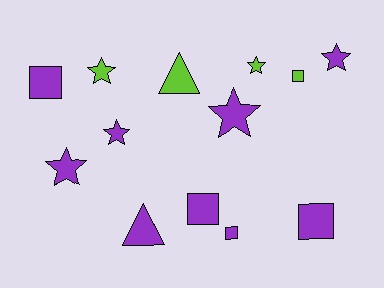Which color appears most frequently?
Purple, with 9 objects.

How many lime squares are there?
There is 1 lime square.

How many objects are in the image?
There are 13 objects.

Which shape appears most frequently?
Star, with 6 objects.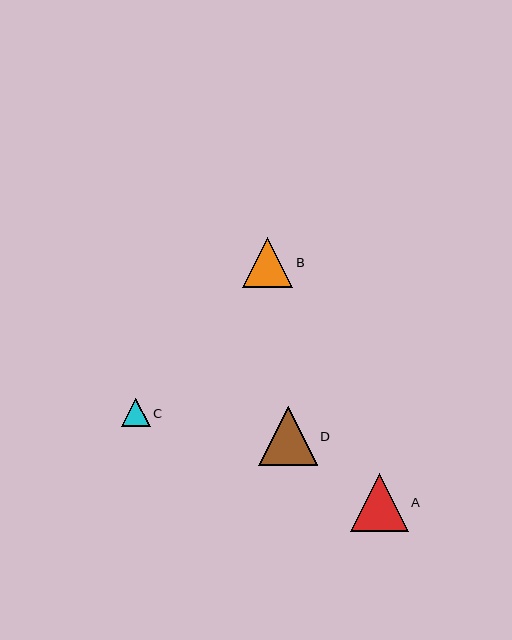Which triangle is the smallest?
Triangle C is the smallest with a size of approximately 29 pixels.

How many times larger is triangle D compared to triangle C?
Triangle D is approximately 2.1 times the size of triangle C.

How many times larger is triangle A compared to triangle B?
Triangle A is approximately 1.1 times the size of triangle B.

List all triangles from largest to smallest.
From largest to smallest: D, A, B, C.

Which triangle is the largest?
Triangle D is the largest with a size of approximately 59 pixels.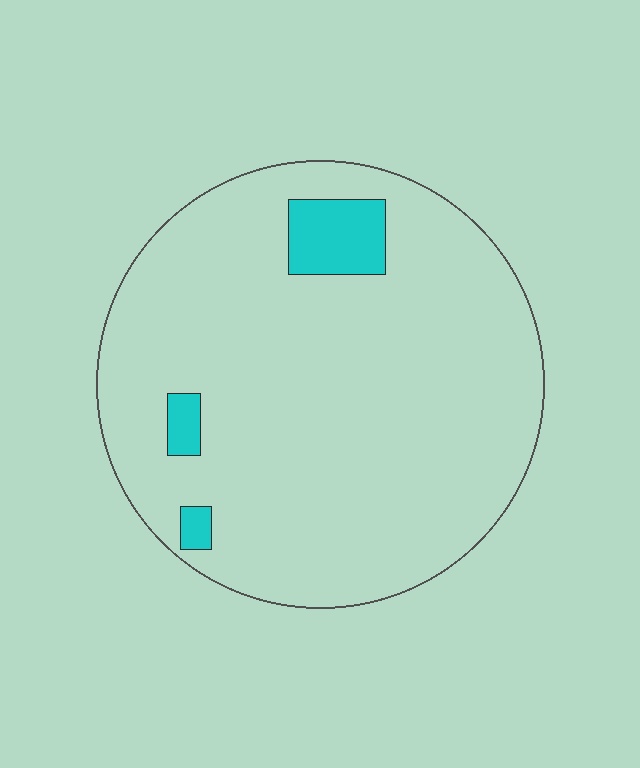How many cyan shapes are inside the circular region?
3.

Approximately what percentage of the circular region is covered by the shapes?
Approximately 5%.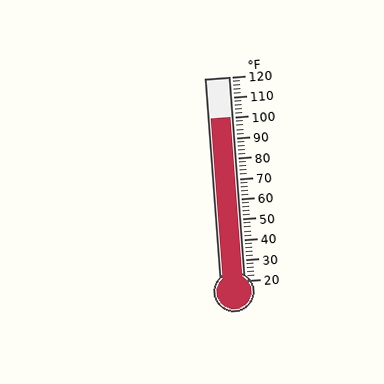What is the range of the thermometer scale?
The thermometer scale ranges from 20°F to 120°F.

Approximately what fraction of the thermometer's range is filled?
The thermometer is filled to approximately 80% of its range.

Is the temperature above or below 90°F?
The temperature is above 90°F.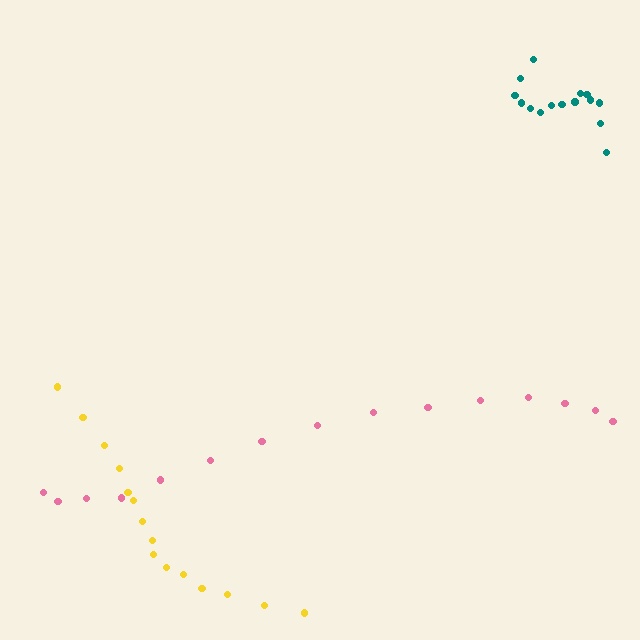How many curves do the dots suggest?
There are 3 distinct paths.